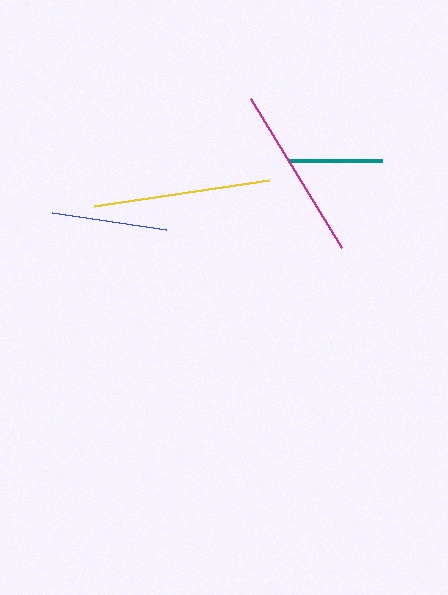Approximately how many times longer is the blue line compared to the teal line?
The blue line is approximately 1.2 times the length of the teal line.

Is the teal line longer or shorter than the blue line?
The blue line is longer than the teal line.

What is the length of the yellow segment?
The yellow segment is approximately 177 pixels long.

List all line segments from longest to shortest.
From longest to shortest: yellow, magenta, blue, teal.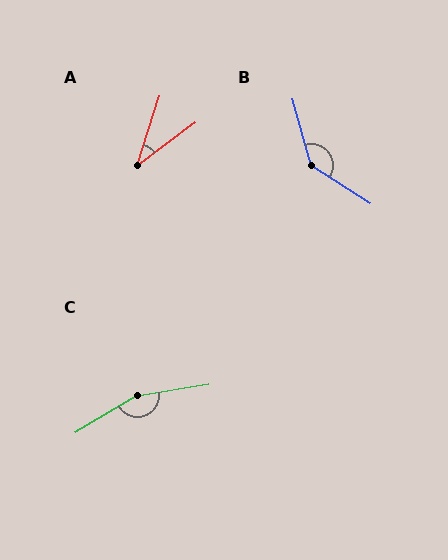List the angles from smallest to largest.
A (35°), B (138°), C (158°).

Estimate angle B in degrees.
Approximately 138 degrees.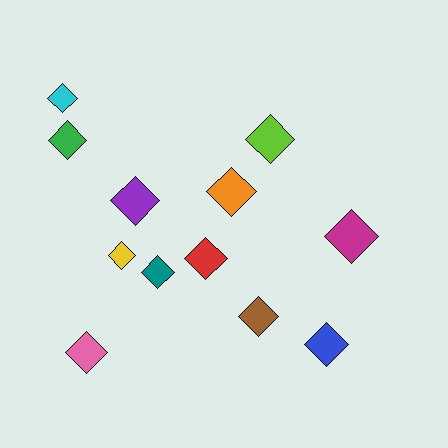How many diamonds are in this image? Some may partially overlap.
There are 12 diamonds.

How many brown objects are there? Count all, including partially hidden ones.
There is 1 brown object.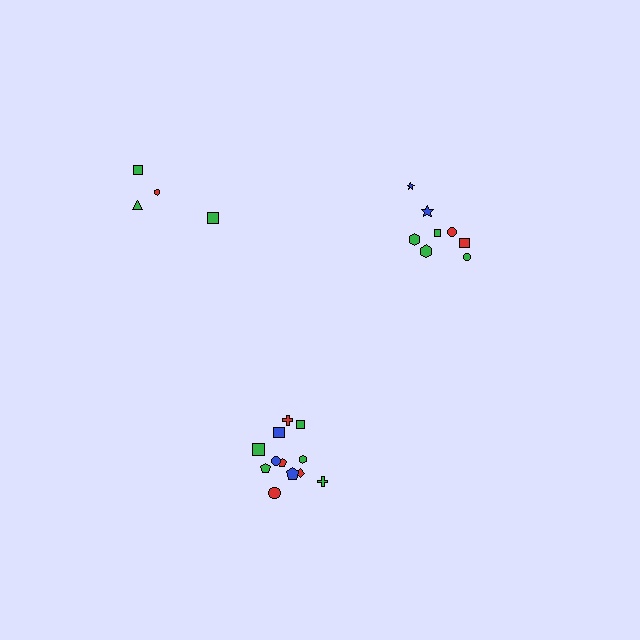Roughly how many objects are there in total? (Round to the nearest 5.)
Roughly 25 objects in total.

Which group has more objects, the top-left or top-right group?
The top-right group.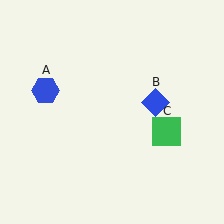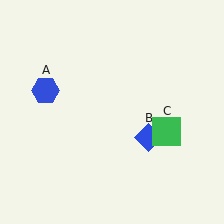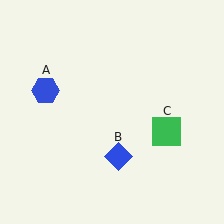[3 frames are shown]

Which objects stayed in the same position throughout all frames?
Blue hexagon (object A) and green square (object C) remained stationary.